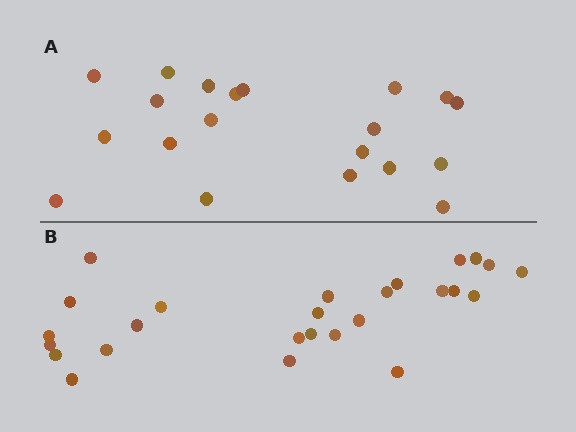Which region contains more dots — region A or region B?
Region B (the bottom region) has more dots.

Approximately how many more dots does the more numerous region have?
Region B has about 6 more dots than region A.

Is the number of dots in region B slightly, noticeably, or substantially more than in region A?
Region B has noticeably more, but not dramatically so. The ratio is roughly 1.3 to 1.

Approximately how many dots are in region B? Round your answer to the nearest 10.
About 30 dots. (The exact count is 26, which rounds to 30.)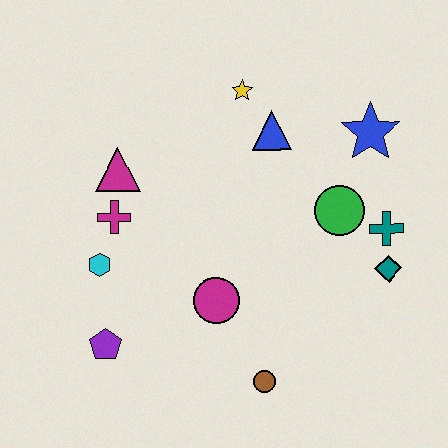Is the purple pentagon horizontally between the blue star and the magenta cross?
No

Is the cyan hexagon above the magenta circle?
Yes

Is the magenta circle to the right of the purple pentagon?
Yes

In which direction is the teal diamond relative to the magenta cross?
The teal diamond is to the right of the magenta cross.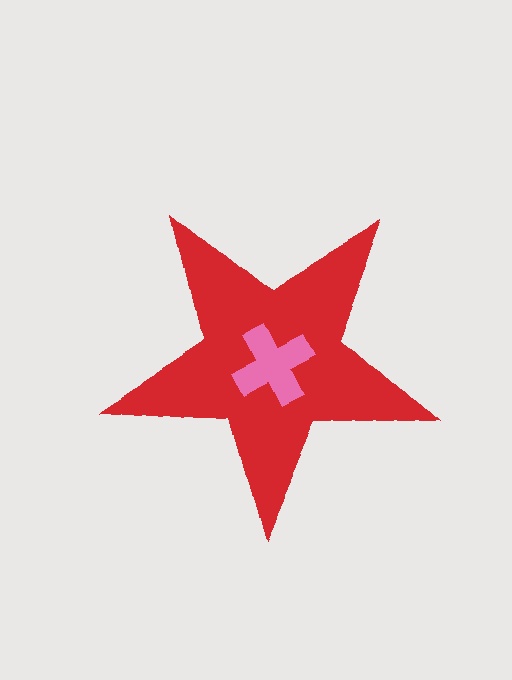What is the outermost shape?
The red star.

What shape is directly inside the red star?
The pink cross.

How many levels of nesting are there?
2.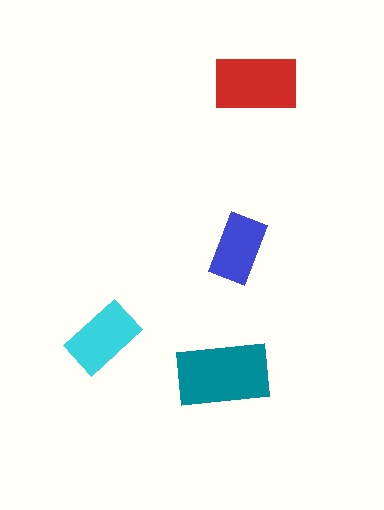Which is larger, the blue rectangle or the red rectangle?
The red one.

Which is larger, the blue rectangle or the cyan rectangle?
The cyan one.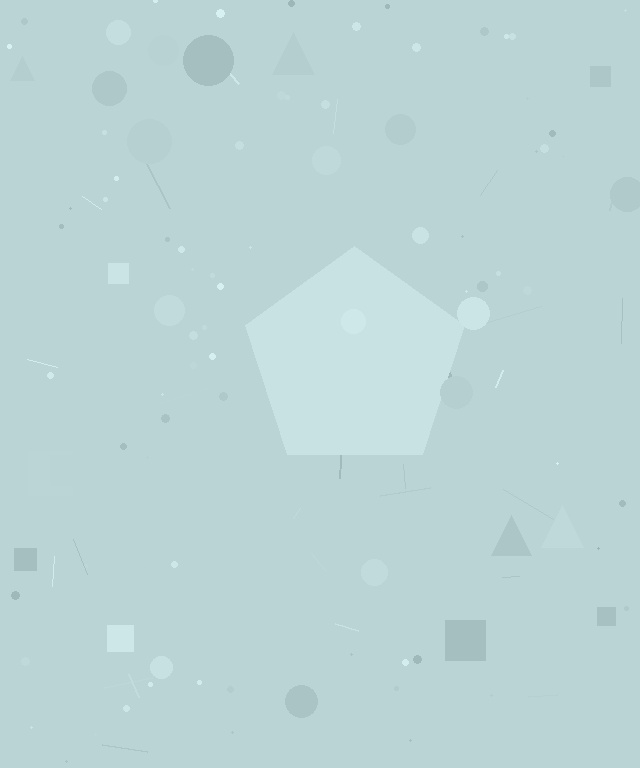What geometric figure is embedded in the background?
A pentagon is embedded in the background.